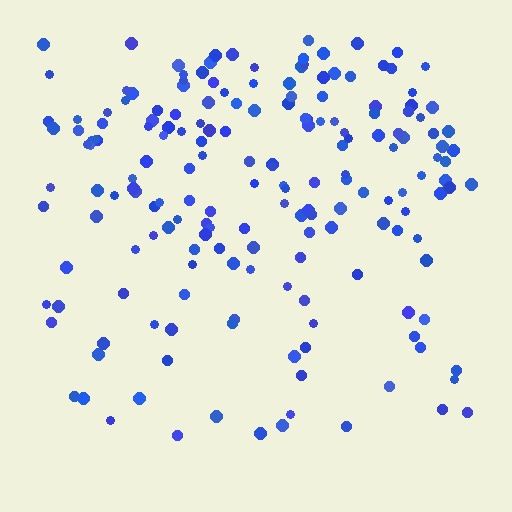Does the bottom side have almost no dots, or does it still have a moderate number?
Still a moderate number, just noticeably fewer than the top.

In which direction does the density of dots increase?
From bottom to top, with the top side densest.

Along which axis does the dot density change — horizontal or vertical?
Vertical.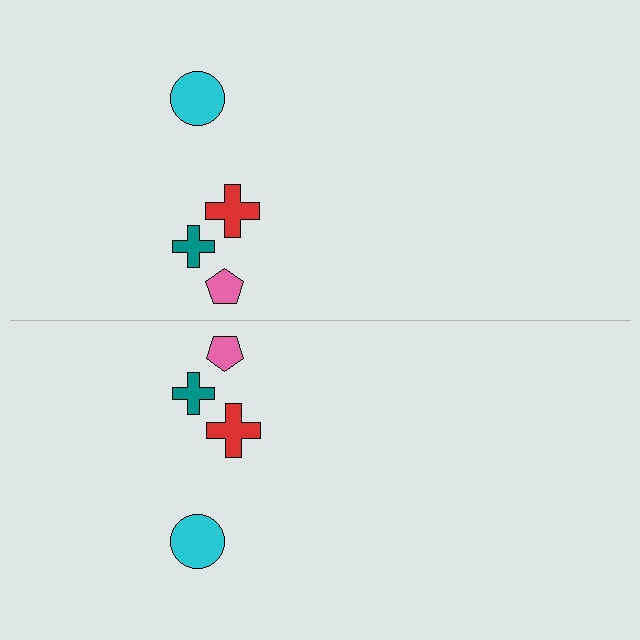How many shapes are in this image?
There are 8 shapes in this image.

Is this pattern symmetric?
Yes, this pattern has bilateral (reflection) symmetry.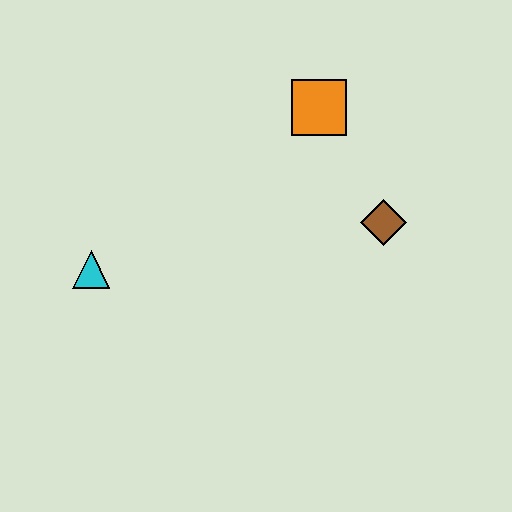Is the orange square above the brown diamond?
Yes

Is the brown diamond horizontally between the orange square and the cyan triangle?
No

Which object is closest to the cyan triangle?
The orange square is closest to the cyan triangle.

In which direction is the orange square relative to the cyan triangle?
The orange square is to the right of the cyan triangle.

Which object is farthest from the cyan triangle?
The brown diamond is farthest from the cyan triangle.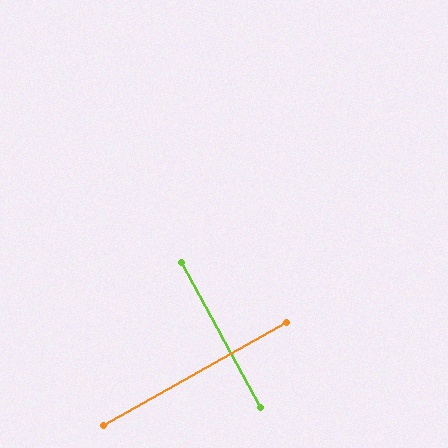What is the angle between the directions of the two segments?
Approximately 89 degrees.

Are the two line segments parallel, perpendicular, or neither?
Perpendicular — they meet at approximately 89°.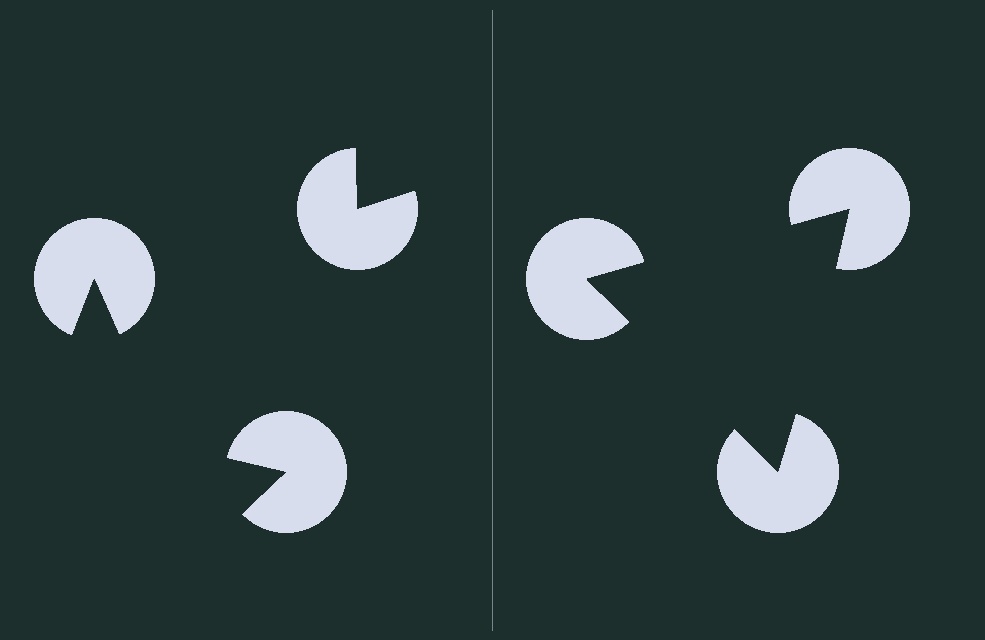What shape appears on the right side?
An illusory triangle.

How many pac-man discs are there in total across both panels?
6 — 3 on each side.